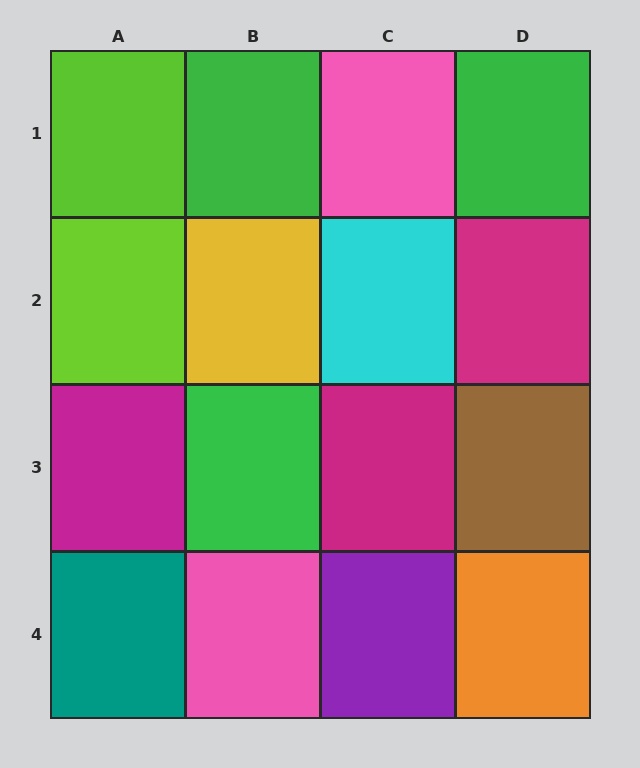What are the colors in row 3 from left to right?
Magenta, green, magenta, brown.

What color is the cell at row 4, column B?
Pink.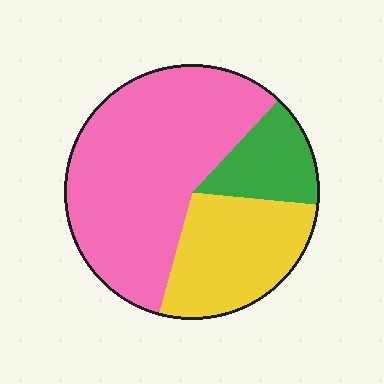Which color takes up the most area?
Pink, at roughly 60%.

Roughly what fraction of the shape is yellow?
Yellow takes up about one quarter (1/4) of the shape.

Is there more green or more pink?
Pink.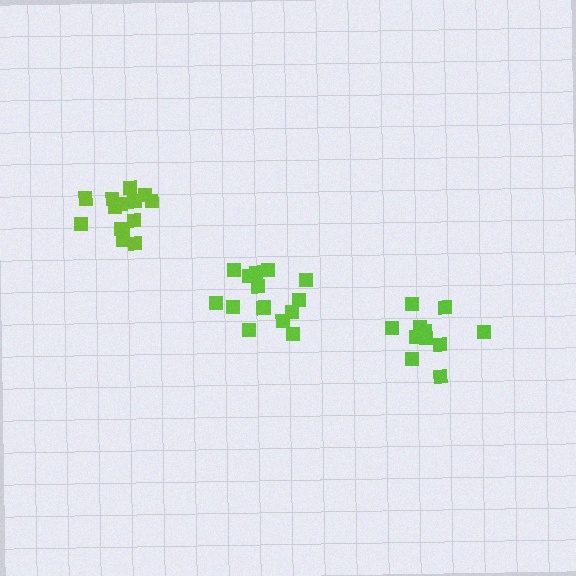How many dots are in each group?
Group 1: 15 dots, Group 2: 14 dots, Group 3: 11 dots (40 total).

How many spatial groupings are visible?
There are 3 spatial groupings.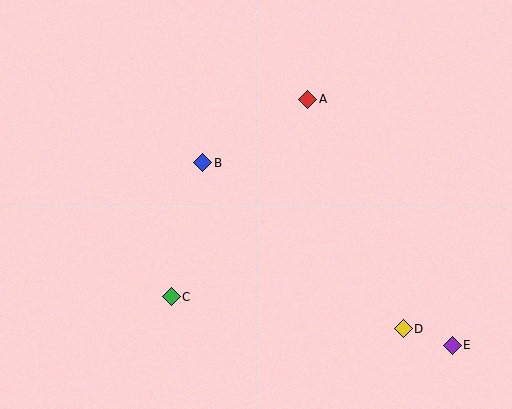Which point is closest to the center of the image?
Point B at (203, 163) is closest to the center.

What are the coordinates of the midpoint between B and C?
The midpoint between B and C is at (187, 230).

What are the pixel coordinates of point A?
Point A is at (308, 99).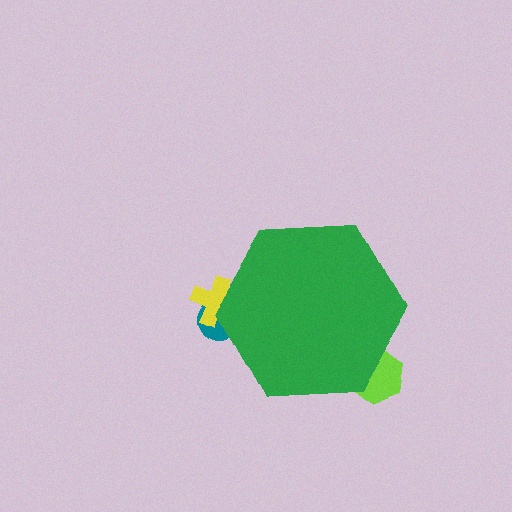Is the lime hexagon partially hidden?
Yes, the lime hexagon is partially hidden behind the green hexagon.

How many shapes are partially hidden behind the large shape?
3 shapes are partially hidden.